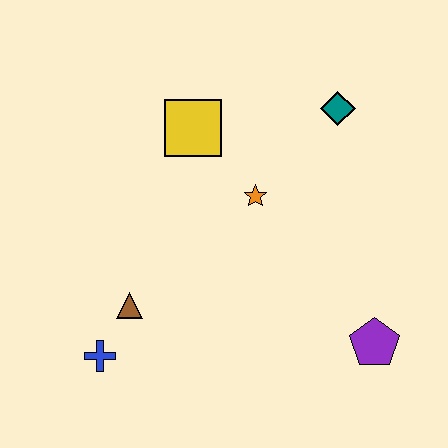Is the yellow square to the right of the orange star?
No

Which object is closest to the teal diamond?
The orange star is closest to the teal diamond.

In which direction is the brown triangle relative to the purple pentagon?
The brown triangle is to the left of the purple pentagon.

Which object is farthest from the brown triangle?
The teal diamond is farthest from the brown triangle.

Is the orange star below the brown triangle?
No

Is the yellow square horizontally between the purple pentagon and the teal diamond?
No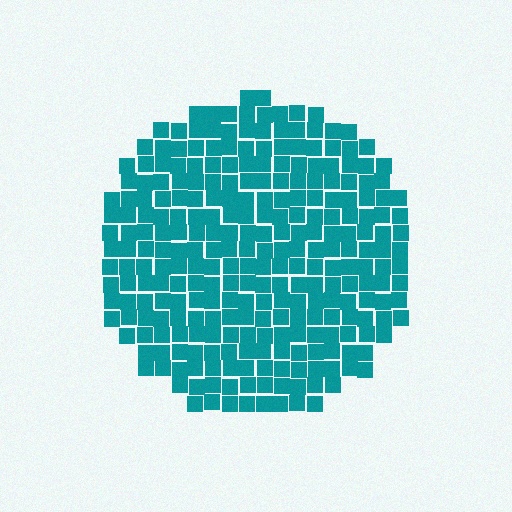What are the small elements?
The small elements are squares.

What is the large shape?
The large shape is a circle.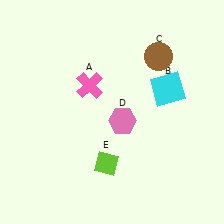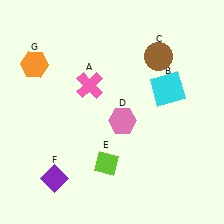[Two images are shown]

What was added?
A purple diamond (F), an orange hexagon (G) were added in Image 2.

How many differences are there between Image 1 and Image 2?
There are 2 differences between the two images.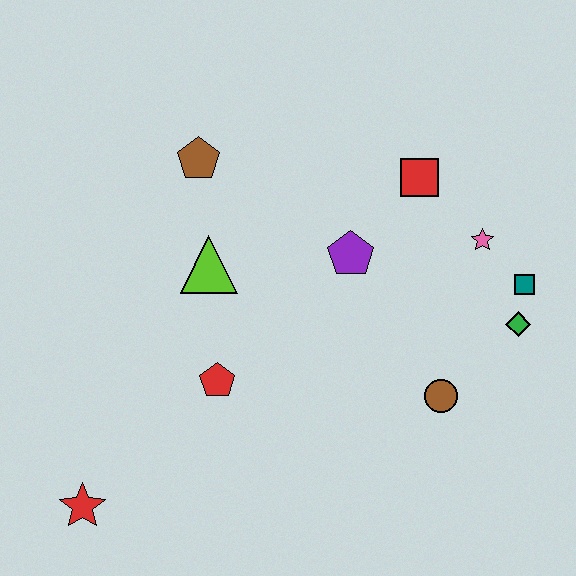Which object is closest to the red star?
The red pentagon is closest to the red star.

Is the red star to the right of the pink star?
No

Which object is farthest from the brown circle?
The red star is farthest from the brown circle.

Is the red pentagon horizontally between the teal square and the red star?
Yes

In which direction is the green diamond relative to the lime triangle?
The green diamond is to the right of the lime triangle.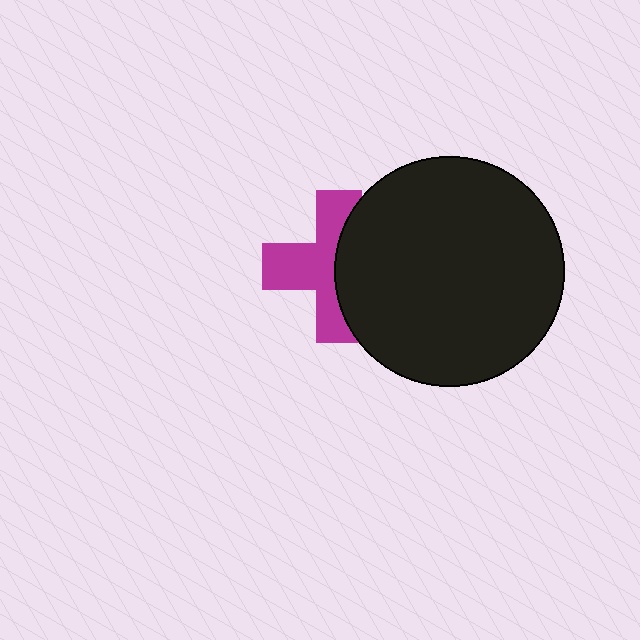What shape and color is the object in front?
The object in front is a black circle.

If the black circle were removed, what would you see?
You would see the complete magenta cross.